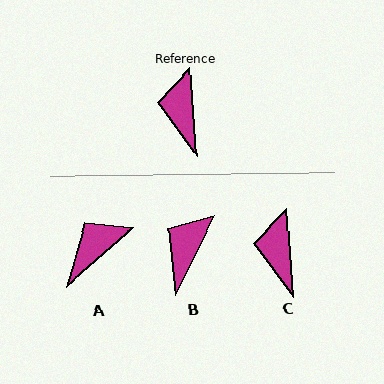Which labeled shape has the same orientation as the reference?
C.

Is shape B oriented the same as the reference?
No, it is off by about 31 degrees.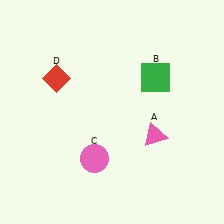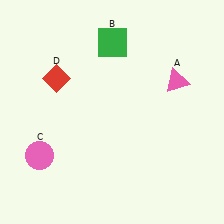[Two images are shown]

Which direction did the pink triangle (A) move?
The pink triangle (A) moved up.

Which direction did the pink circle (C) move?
The pink circle (C) moved left.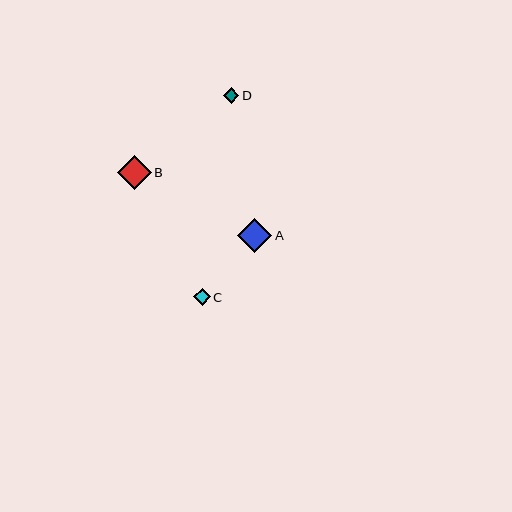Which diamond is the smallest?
Diamond D is the smallest with a size of approximately 15 pixels.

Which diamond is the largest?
Diamond A is the largest with a size of approximately 34 pixels.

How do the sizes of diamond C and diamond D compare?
Diamond C and diamond D are approximately the same size.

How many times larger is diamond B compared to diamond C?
Diamond B is approximately 2.0 times the size of diamond C.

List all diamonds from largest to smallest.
From largest to smallest: A, B, C, D.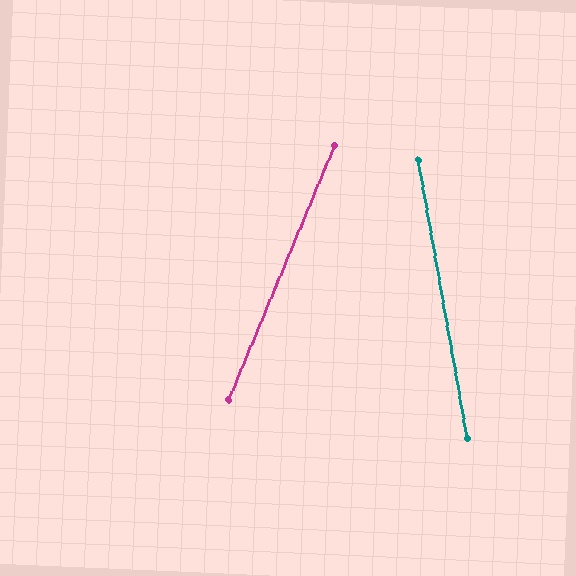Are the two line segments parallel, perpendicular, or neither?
Neither parallel nor perpendicular — they differ by about 33°.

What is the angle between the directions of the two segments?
Approximately 33 degrees.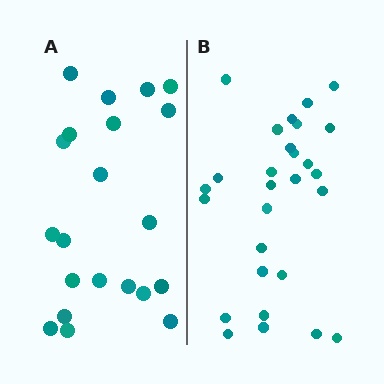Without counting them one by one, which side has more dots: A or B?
Region B (the right region) has more dots.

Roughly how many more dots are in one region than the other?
Region B has roughly 8 or so more dots than region A.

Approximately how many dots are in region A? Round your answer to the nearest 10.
About 20 dots. (The exact count is 21, which rounds to 20.)